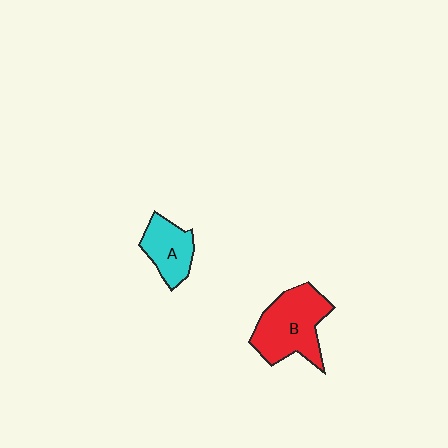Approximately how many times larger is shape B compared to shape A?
Approximately 1.7 times.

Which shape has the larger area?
Shape B (red).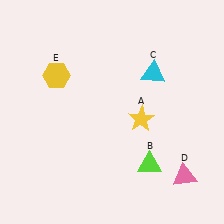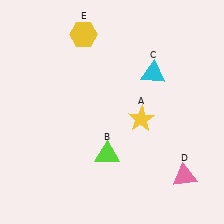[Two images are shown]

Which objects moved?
The objects that moved are: the lime triangle (B), the yellow hexagon (E).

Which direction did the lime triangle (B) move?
The lime triangle (B) moved left.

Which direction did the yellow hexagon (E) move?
The yellow hexagon (E) moved up.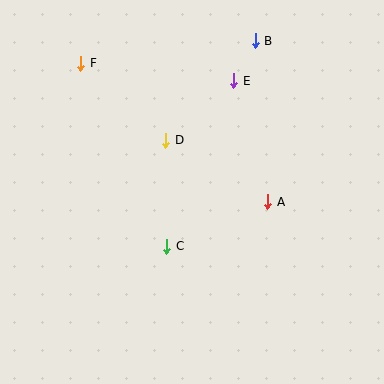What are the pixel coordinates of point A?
Point A is at (268, 202).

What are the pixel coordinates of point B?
Point B is at (255, 41).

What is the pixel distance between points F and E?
The distance between F and E is 154 pixels.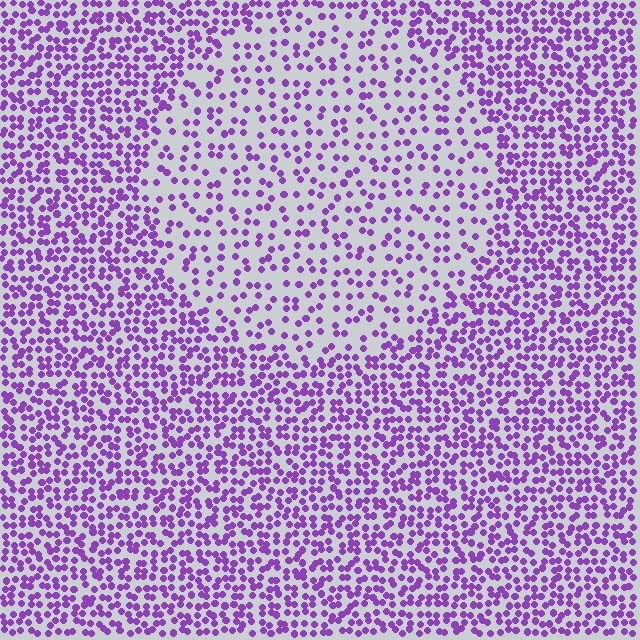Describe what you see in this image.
The image contains small purple elements arranged at two different densities. A circle-shaped region is visible where the elements are less densely packed than the surrounding area.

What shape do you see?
I see a circle.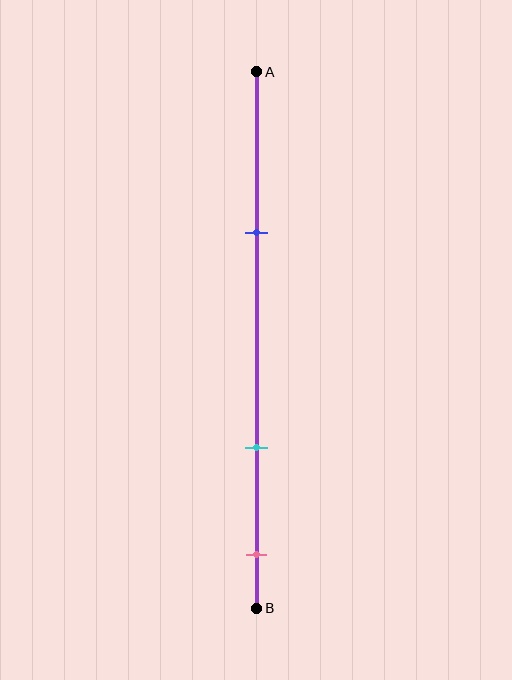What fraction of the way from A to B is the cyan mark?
The cyan mark is approximately 70% (0.7) of the way from A to B.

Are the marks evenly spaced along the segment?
No, the marks are not evenly spaced.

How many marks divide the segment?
There are 3 marks dividing the segment.